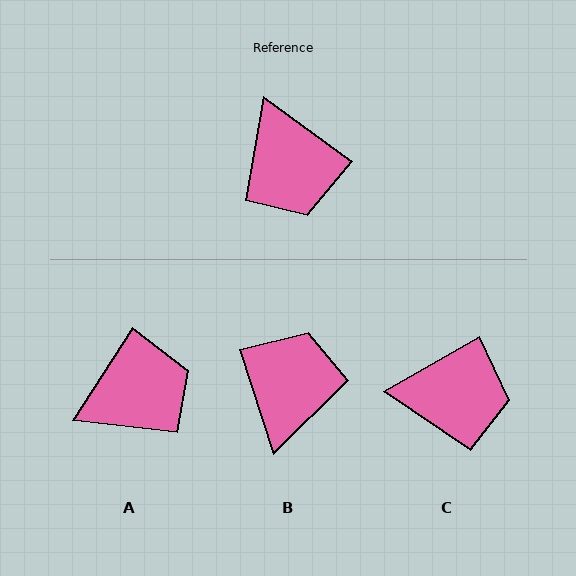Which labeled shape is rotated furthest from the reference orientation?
B, about 144 degrees away.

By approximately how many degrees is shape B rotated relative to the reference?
Approximately 144 degrees counter-clockwise.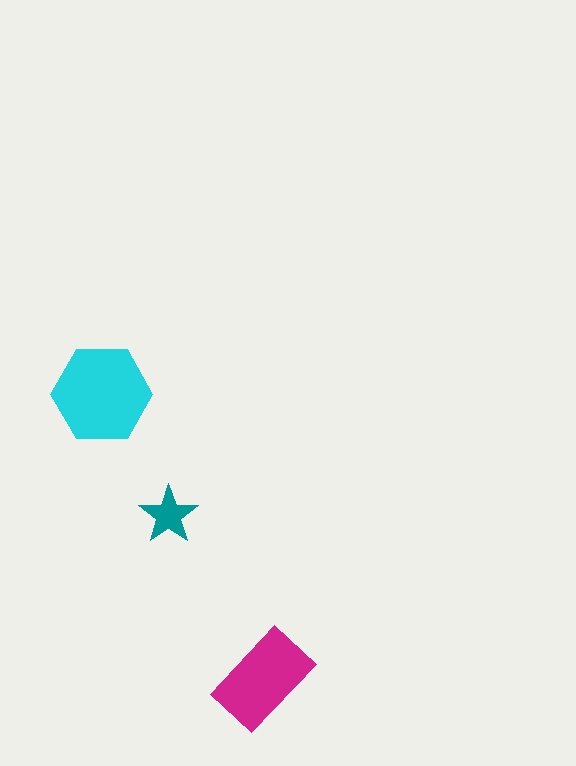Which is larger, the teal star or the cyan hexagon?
The cyan hexagon.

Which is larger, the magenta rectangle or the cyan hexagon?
The cyan hexagon.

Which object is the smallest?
The teal star.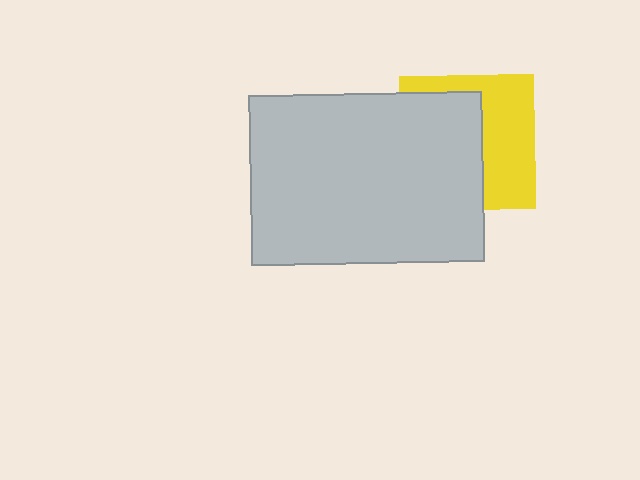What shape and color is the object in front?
The object in front is a light gray rectangle.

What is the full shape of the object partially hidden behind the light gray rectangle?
The partially hidden object is a yellow square.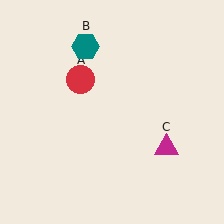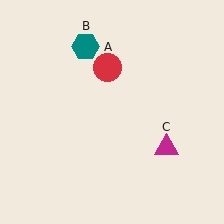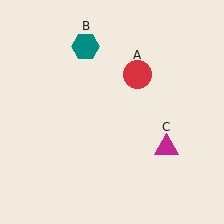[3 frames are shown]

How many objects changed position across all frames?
1 object changed position: red circle (object A).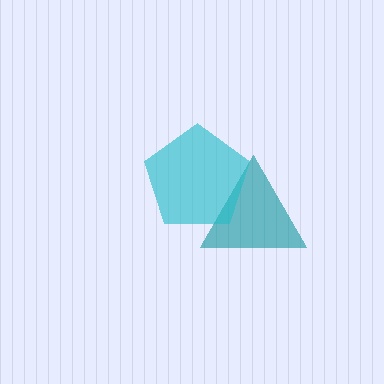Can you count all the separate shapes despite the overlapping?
Yes, there are 2 separate shapes.